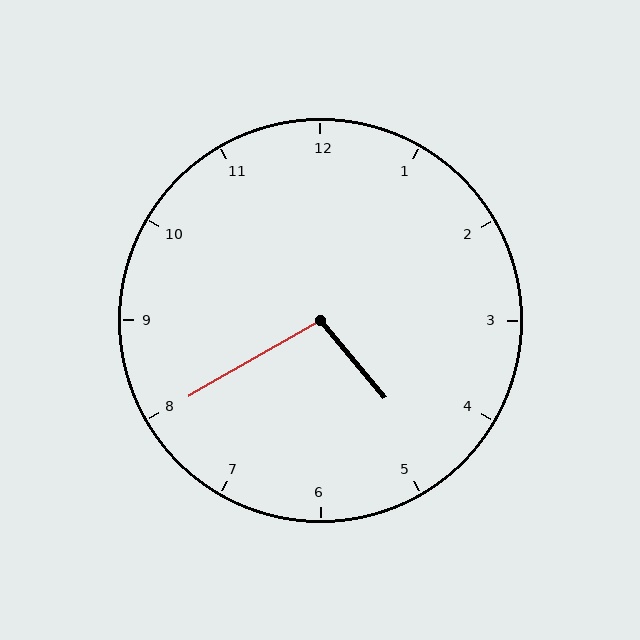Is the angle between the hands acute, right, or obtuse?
It is obtuse.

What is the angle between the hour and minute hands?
Approximately 100 degrees.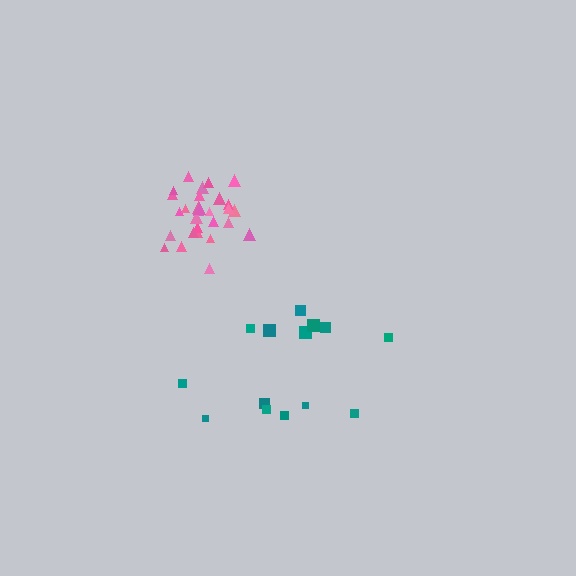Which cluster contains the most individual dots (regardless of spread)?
Pink (29).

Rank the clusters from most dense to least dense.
pink, teal.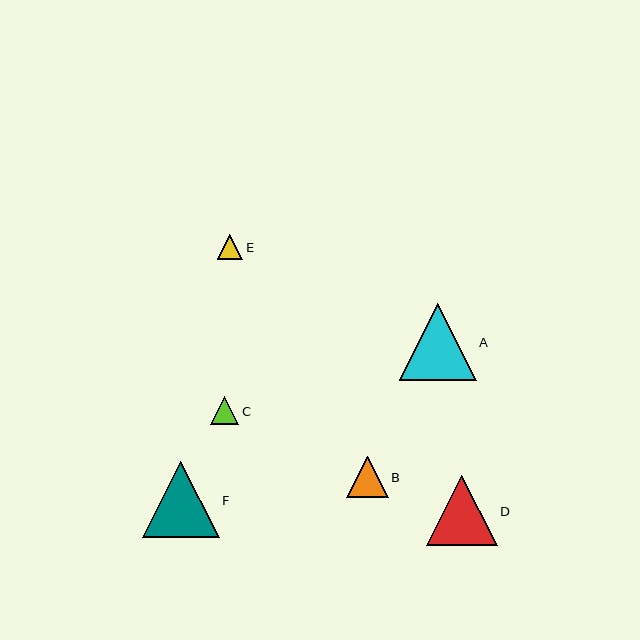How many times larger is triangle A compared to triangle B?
Triangle A is approximately 1.9 times the size of triangle B.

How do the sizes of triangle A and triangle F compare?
Triangle A and triangle F are approximately the same size.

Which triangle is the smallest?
Triangle E is the smallest with a size of approximately 25 pixels.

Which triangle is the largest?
Triangle A is the largest with a size of approximately 77 pixels.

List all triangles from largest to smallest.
From largest to smallest: A, F, D, B, C, E.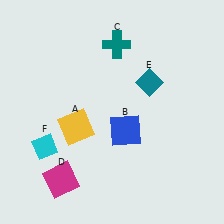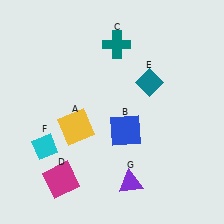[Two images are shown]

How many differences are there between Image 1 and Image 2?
There is 1 difference between the two images.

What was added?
A purple triangle (G) was added in Image 2.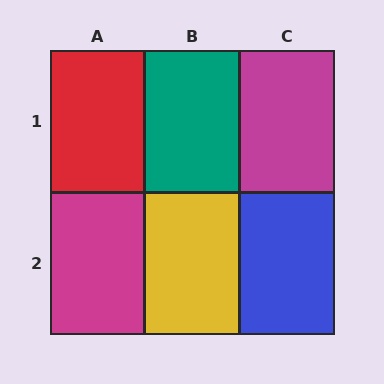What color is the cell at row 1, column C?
Magenta.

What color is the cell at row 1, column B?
Teal.